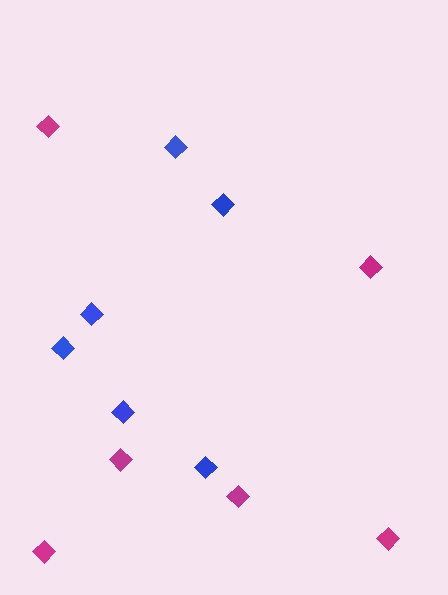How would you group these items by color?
There are 2 groups: one group of magenta diamonds (6) and one group of blue diamonds (6).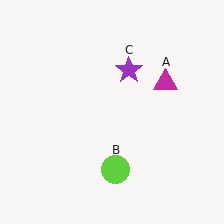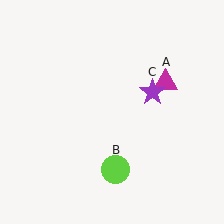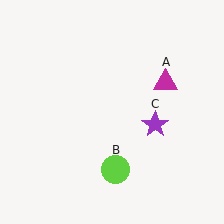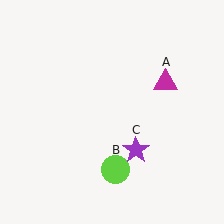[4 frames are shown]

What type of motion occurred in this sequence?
The purple star (object C) rotated clockwise around the center of the scene.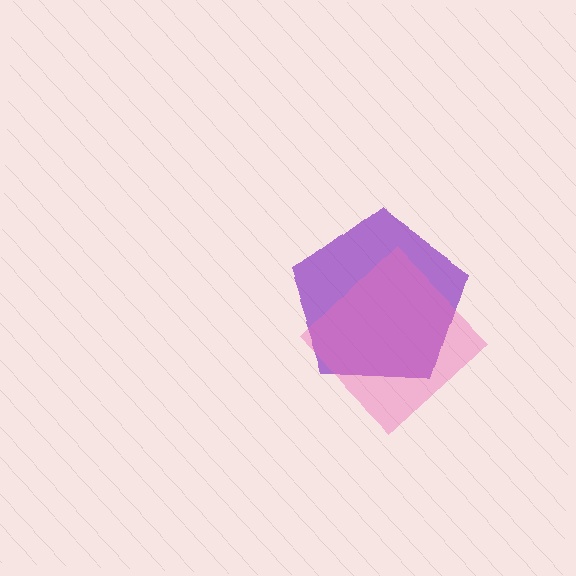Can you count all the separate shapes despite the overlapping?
Yes, there are 2 separate shapes.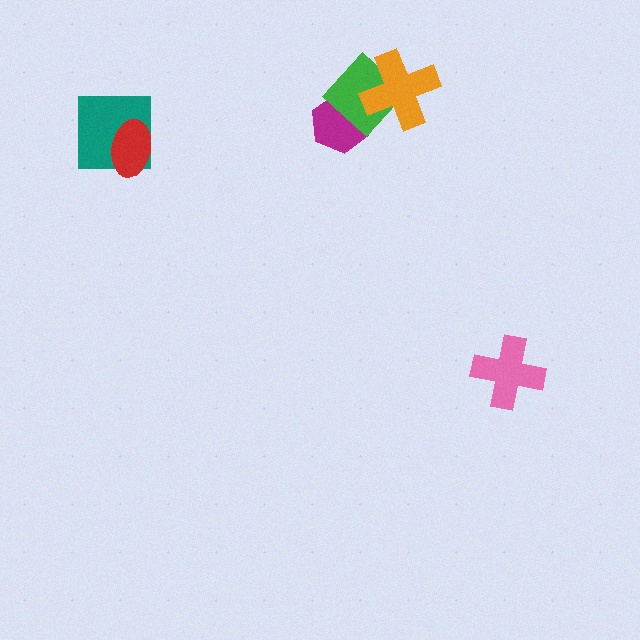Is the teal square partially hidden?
Yes, it is partially covered by another shape.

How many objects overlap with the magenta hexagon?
1 object overlaps with the magenta hexagon.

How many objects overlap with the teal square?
1 object overlaps with the teal square.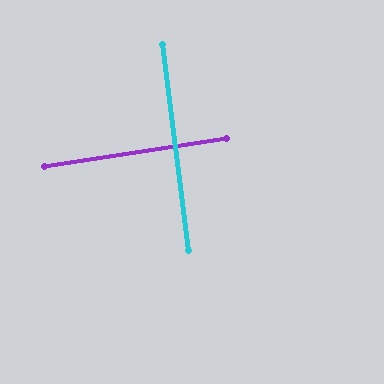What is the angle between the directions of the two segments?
Approximately 88 degrees.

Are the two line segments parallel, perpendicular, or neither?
Perpendicular — they meet at approximately 88°.